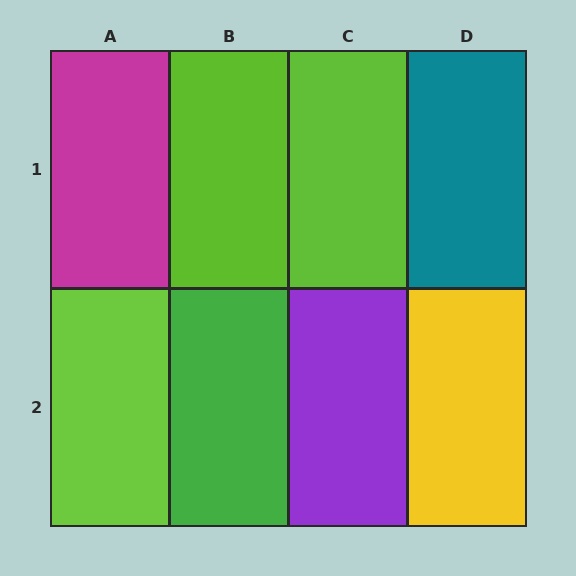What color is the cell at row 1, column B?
Lime.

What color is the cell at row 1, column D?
Teal.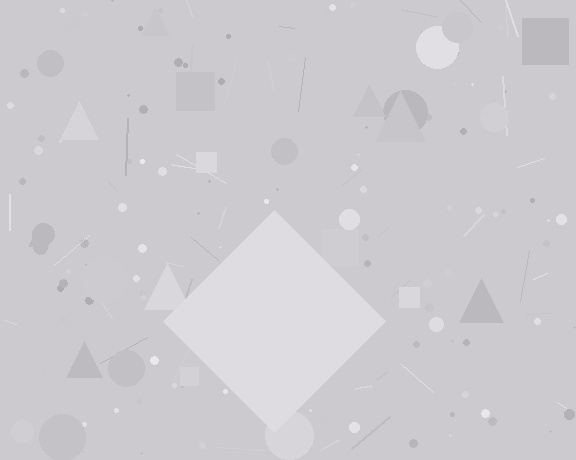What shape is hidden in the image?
A diamond is hidden in the image.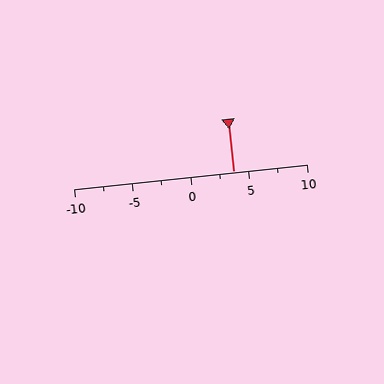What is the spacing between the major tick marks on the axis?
The major ticks are spaced 5 apart.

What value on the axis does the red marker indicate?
The marker indicates approximately 3.8.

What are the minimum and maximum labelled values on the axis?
The axis runs from -10 to 10.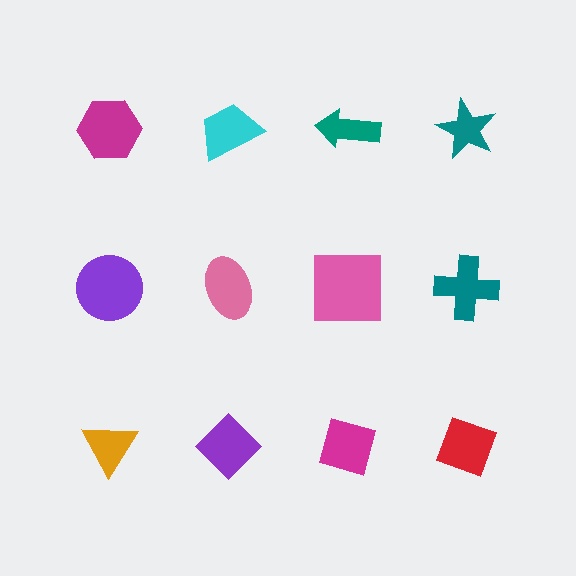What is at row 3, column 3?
A magenta diamond.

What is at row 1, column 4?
A teal star.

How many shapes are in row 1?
4 shapes.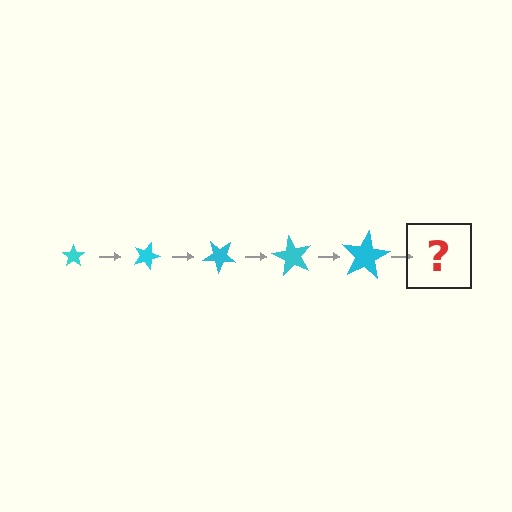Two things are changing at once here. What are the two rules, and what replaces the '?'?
The two rules are that the star grows larger each step and it rotates 20 degrees each step. The '?' should be a star, larger than the previous one and rotated 100 degrees from the start.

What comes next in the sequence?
The next element should be a star, larger than the previous one and rotated 100 degrees from the start.